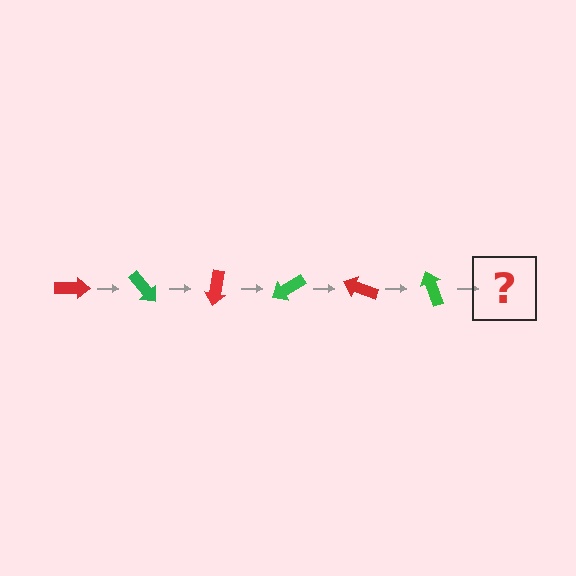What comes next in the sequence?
The next element should be a red arrow, rotated 300 degrees from the start.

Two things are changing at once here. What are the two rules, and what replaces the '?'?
The two rules are that it rotates 50 degrees each step and the color cycles through red and green. The '?' should be a red arrow, rotated 300 degrees from the start.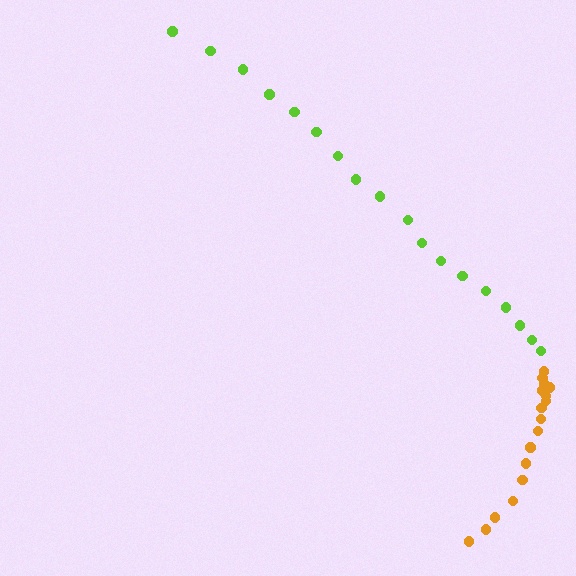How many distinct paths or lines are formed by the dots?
There are 2 distinct paths.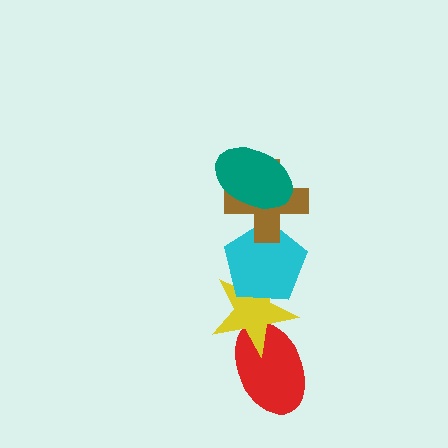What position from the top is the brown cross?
The brown cross is 2nd from the top.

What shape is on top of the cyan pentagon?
The brown cross is on top of the cyan pentagon.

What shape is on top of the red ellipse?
The yellow star is on top of the red ellipse.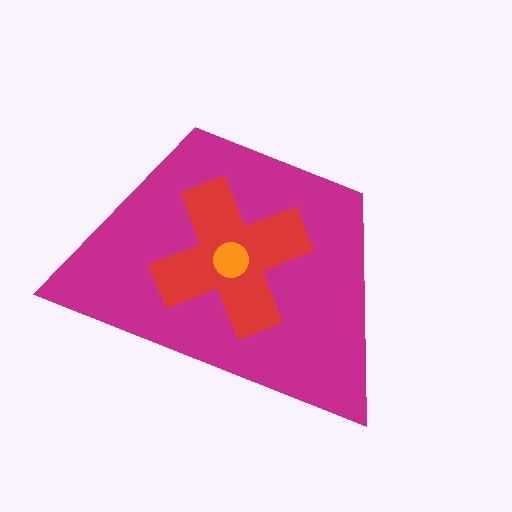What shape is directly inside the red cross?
The orange circle.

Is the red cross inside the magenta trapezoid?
Yes.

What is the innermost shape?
The orange circle.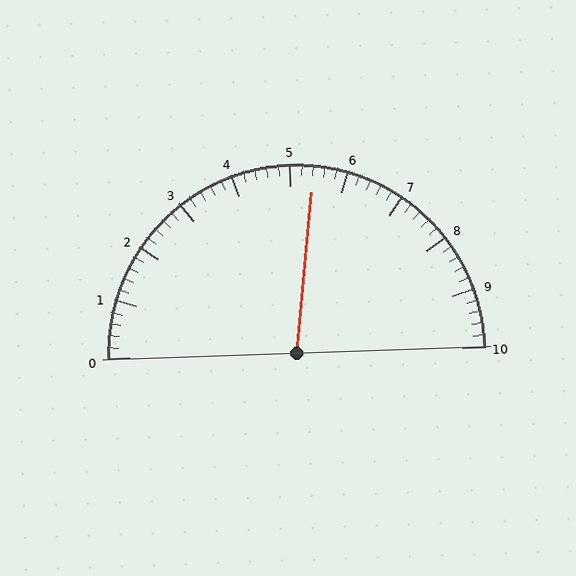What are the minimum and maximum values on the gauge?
The gauge ranges from 0 to 10.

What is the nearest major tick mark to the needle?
The nearest major tick mark is 5.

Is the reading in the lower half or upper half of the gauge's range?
The reading is in the upper half of the range (0 to 10).